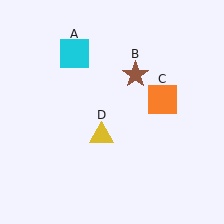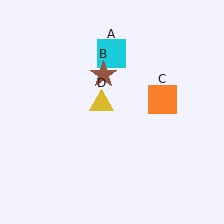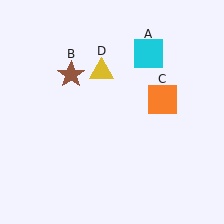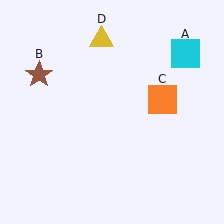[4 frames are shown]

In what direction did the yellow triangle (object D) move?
The yellow triangle (object D) moved up.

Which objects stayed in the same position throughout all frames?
Orange square (object C) remained stationary.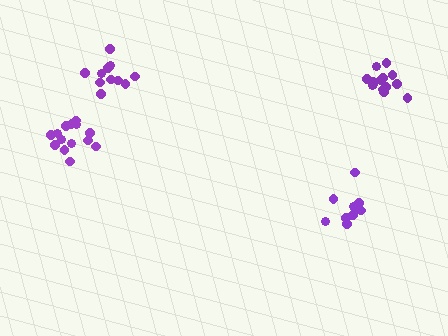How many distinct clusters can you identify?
There are 4 distinct clusters.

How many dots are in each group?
Group 1: 11 dots, Group 2: 10 dots, Group 3: 14 dots, Group 4: 14 dots (49 total).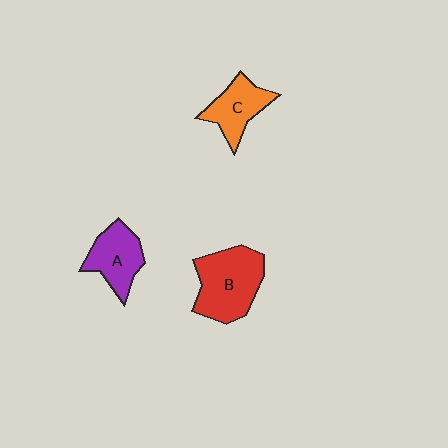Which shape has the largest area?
Shape B (red).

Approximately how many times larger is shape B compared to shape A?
Approximately 1.5 times.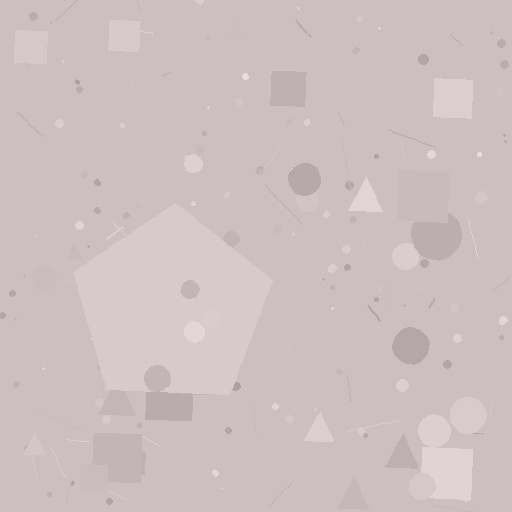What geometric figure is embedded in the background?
A pentagon is embedded in the background.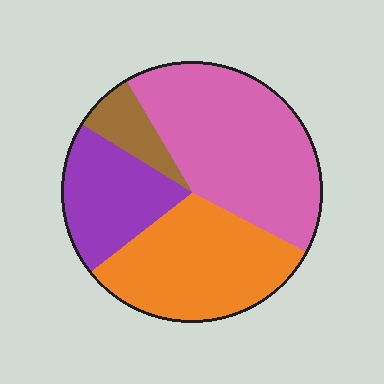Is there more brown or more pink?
Pink.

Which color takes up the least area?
Brown, at roughly 10%.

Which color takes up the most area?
Pink, at roughly 40%.